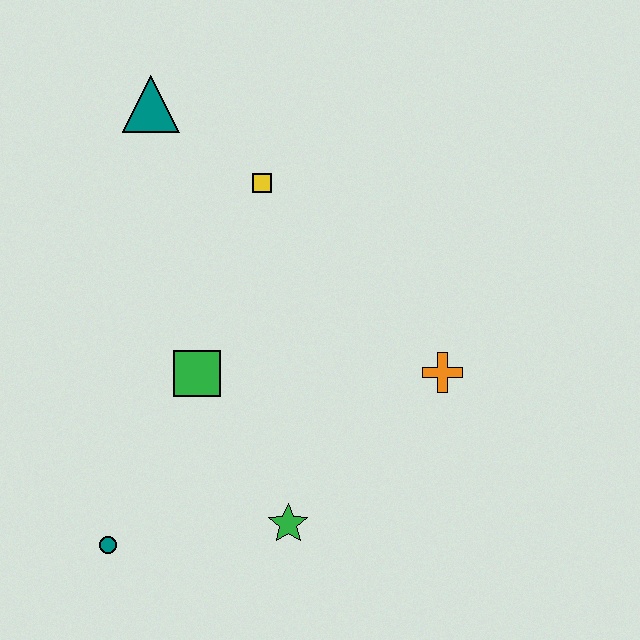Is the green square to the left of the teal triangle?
No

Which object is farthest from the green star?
The teal triangle is farthest from the green star.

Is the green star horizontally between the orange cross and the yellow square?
Yes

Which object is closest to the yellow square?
The teal triangle is closest to the yellow square.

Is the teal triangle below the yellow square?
No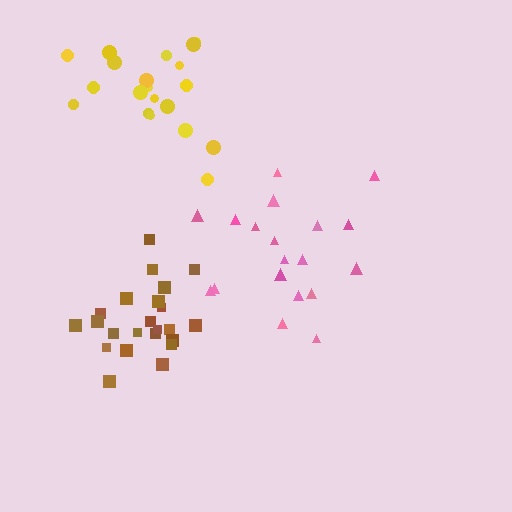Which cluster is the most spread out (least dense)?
Pink.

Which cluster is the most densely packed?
Brown.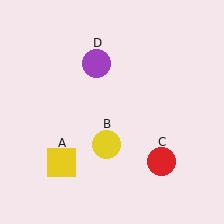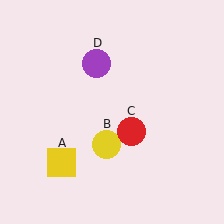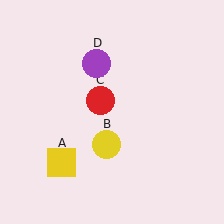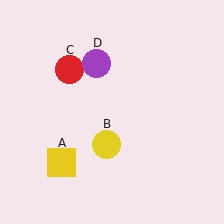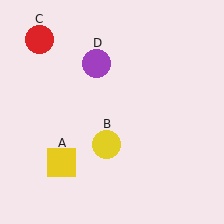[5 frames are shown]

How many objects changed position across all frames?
1 object changed position: red circle (object C).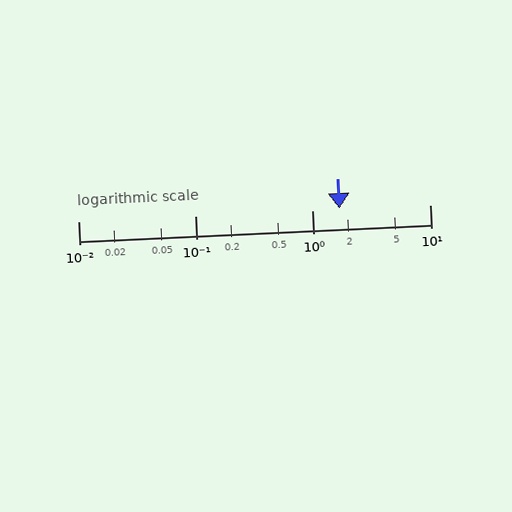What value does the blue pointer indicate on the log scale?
The pointer indicates approximately 1.7.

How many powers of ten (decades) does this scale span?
The scale spans 3 decades, from 0.01 to 10.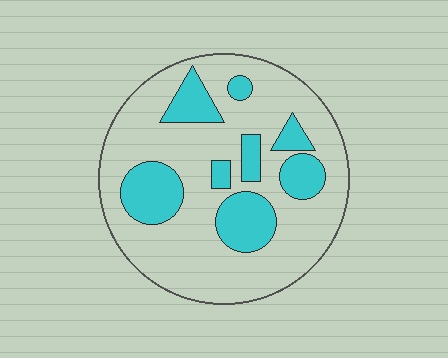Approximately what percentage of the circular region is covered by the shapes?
Approximately 25%.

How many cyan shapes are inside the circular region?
8.